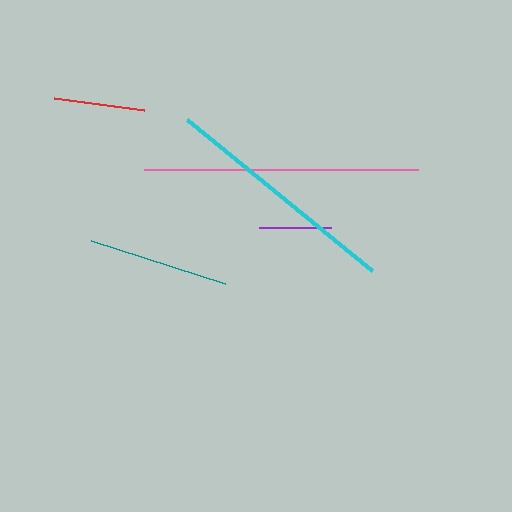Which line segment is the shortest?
The purple line is the shortest at approximately 73 pixels.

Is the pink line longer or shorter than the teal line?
The pink line is longer than the teal line.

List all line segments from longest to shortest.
From longest to shortest: pink, cyan, teal, red, purple.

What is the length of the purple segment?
The purple segment is approximately 73 pixels long.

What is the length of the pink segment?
The pink segment is approximately 274 pixels long.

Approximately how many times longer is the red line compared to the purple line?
The red line is approximately 1.3 times the length of the purple line.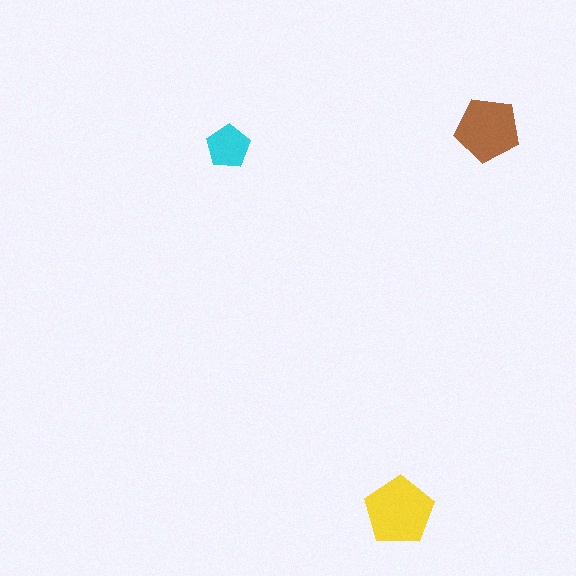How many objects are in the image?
There are 3 objects in the image.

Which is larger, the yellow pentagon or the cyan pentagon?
The yellow one.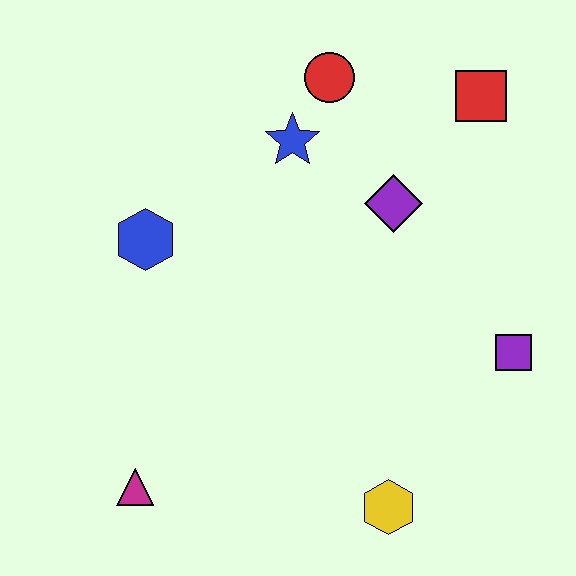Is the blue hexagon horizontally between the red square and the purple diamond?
No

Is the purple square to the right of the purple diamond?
Yes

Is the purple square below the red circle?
Yes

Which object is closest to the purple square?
The purple diamond is closest to the purple square.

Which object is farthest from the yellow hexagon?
The red circle is farthest from the yellow hexagon.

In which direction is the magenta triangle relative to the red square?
The magenta triangle is below the red square.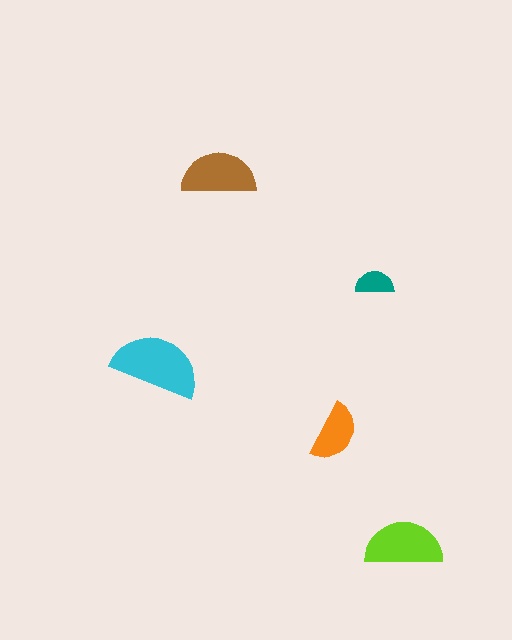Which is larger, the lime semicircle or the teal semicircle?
The lime one.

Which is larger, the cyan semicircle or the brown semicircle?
The cyan one.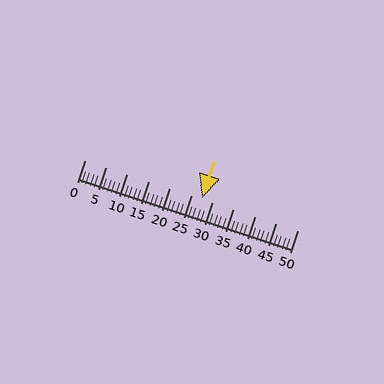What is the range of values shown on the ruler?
The ruler shows values from 0 to 50.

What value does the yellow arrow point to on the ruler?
The yellow arrow points to approximately 28.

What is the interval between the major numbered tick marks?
The major tick marks are spaced 5 units apart.